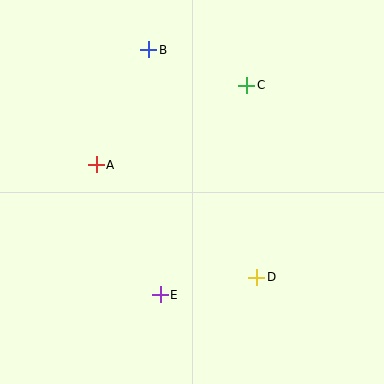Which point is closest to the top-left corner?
Point B is closest to the top-left corner.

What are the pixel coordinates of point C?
Point C is at (247, 85).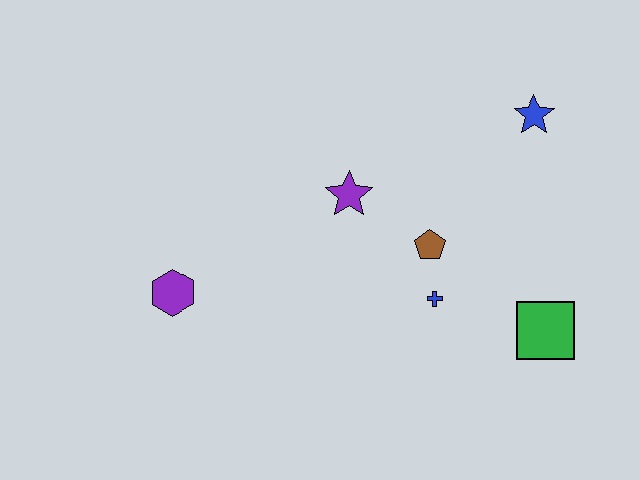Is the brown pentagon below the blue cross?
No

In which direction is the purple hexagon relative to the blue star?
The purple hexagon is to the left of the blue star.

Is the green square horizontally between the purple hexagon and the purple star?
No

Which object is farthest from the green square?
The purple hexagon is farthest from the green square.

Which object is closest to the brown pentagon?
The blue cross is closest to the brown pentagon.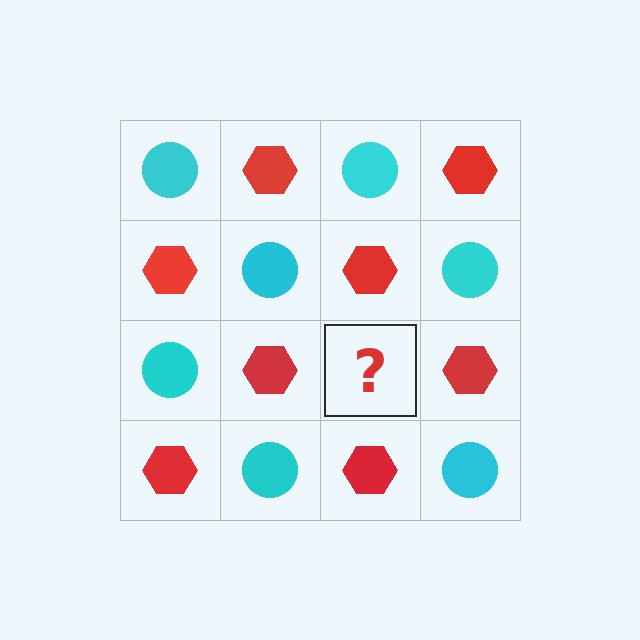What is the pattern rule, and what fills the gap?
The rule is that it alternates cyan circle and red hexagon in a checkerboard pattern. The gap should be filled with a cyan circle.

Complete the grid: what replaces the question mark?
The question mark should be replaced with a cyan circle.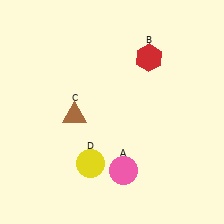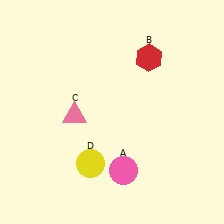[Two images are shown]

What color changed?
The triangle (C) changed from brown in Image 1 to pink in Image 2.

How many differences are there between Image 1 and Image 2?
There is 1 difference between the two images.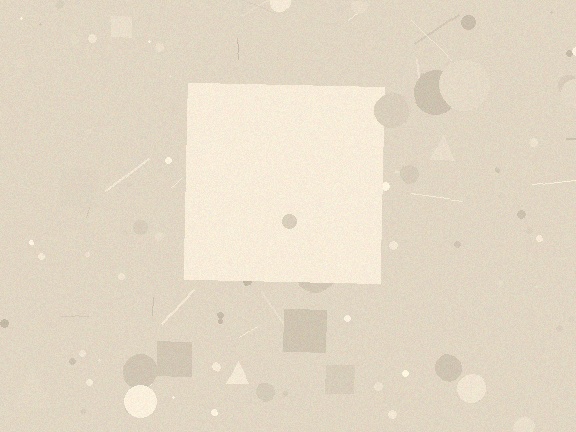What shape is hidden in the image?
A square is hidden in the image.